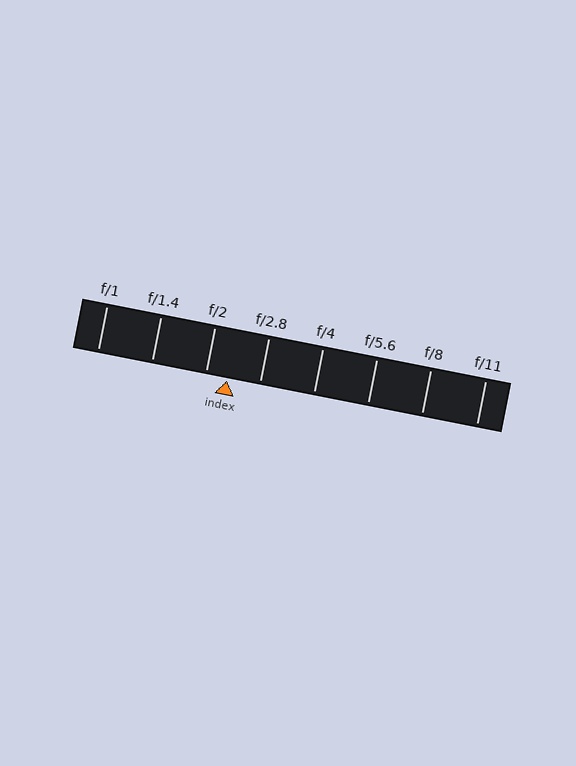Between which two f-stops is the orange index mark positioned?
The index mark is between f/2 and f/2.8.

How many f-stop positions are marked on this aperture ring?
There are 8 f-stop positions marked.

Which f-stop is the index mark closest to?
The index mark is closest to f/2.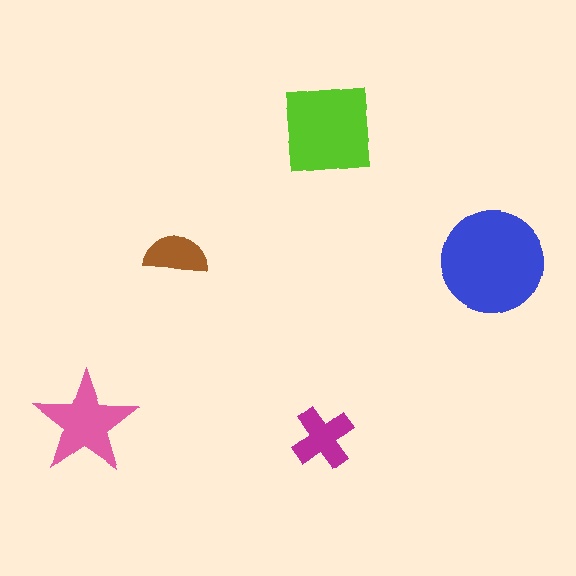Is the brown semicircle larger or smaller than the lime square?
Smaller.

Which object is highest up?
The lime square is topmost.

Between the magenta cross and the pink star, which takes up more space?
The pink star.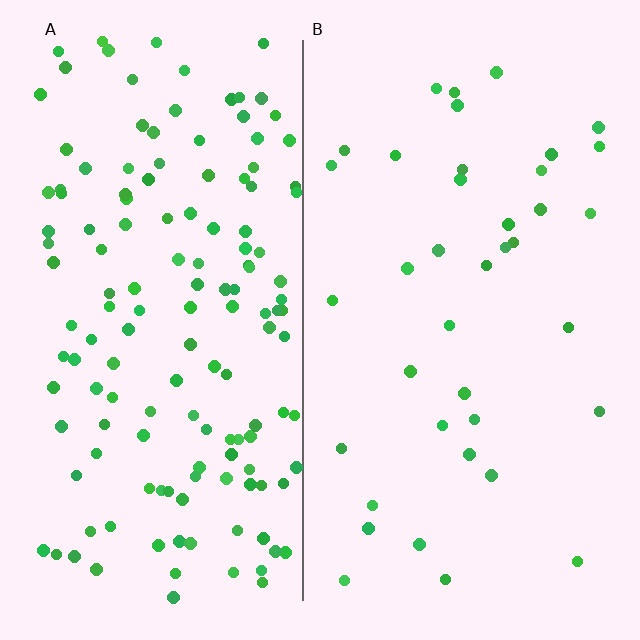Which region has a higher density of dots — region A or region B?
A (the left).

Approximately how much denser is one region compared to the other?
Approximately 3.8× — region A over region B.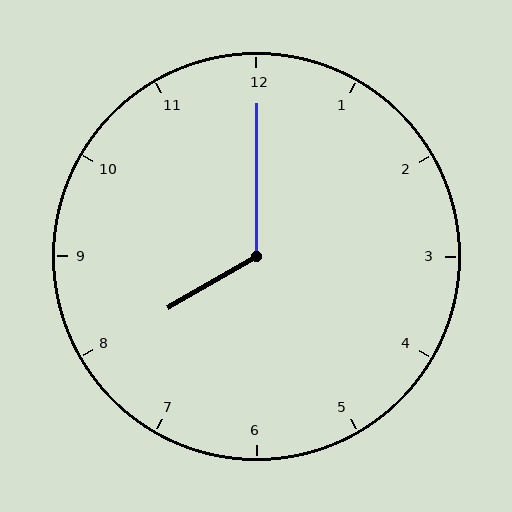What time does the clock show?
8:00.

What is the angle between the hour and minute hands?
Approximately 120 degrees.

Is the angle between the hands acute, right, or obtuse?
It is obtuse.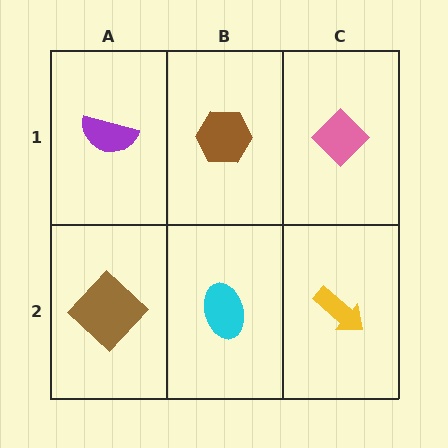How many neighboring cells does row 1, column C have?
2.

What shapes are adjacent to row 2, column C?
A pink diamond (row 1, column C), a cyan ellipse (row 2, column B).